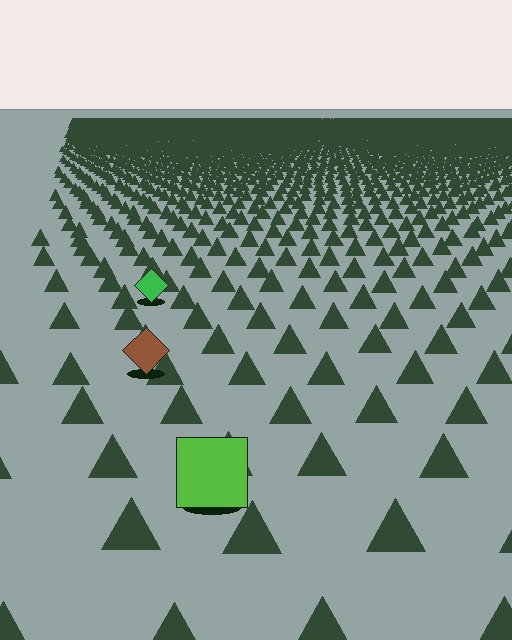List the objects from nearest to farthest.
From nearest to farthest: the lime square, the brown diamond, the green diamond.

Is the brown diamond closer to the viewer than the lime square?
No. The lime square is closer — you can tell from the texture gradient: the ground texture is coarser near it.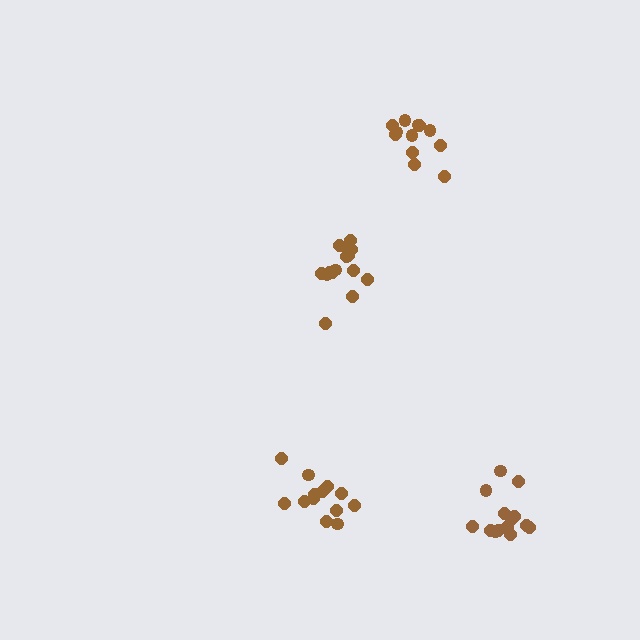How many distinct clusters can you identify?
There are 4 distinct clusters.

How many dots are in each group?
Group 1: 12 dots, Group 2: 15 dots, Group 3: 14 dots, Group 4: 13 dots (54 total).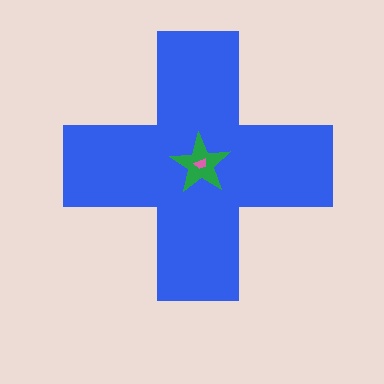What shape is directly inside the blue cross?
The green star.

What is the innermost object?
The pink trapezoid.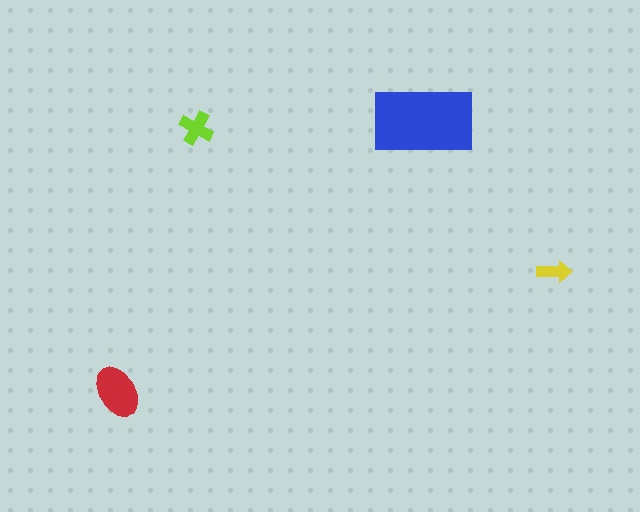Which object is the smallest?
The yellow arrow.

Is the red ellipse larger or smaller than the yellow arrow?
Larger.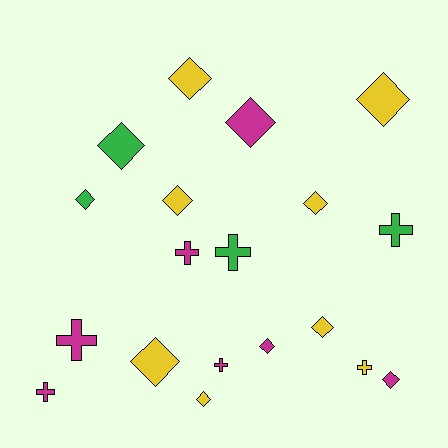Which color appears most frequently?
Yellow, with 8 objects.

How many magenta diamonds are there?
There are 3 magenta diamonds.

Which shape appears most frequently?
Diamond, with 12 objects.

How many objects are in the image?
There are 19 objects.